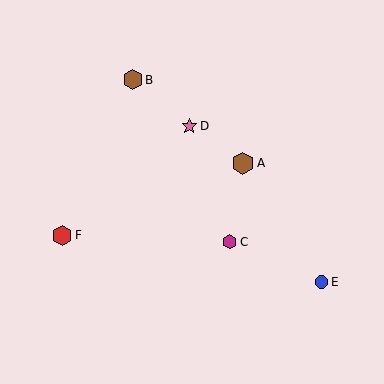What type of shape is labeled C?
Shape C is a magenta hexagon.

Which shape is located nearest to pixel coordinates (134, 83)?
The brown hexagon (labeled B) at (133, 80) is nearest to that location.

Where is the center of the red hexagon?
The center of the red hexagon is at (62, 235).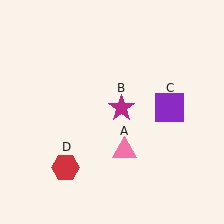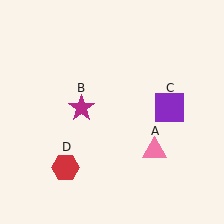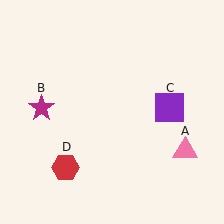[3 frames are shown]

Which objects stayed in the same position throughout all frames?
Purple square (object C) and red hexagon (object D) remained stationary.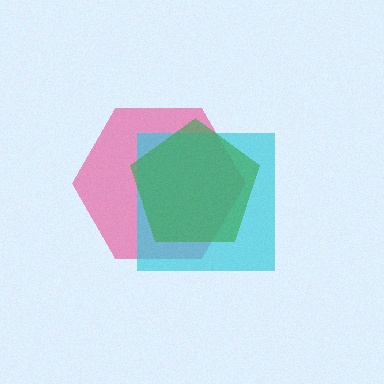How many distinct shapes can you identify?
There are 3 distinct shapes: a pink hexagon, a cyan square, a green pentagon.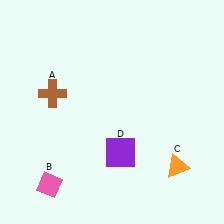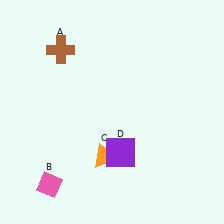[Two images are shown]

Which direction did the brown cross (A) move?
The brown cross (A) moved up.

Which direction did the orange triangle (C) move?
The orange triangle (C) moved left.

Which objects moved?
The objects that moved are: the brown cross (A), the orange triangle (C).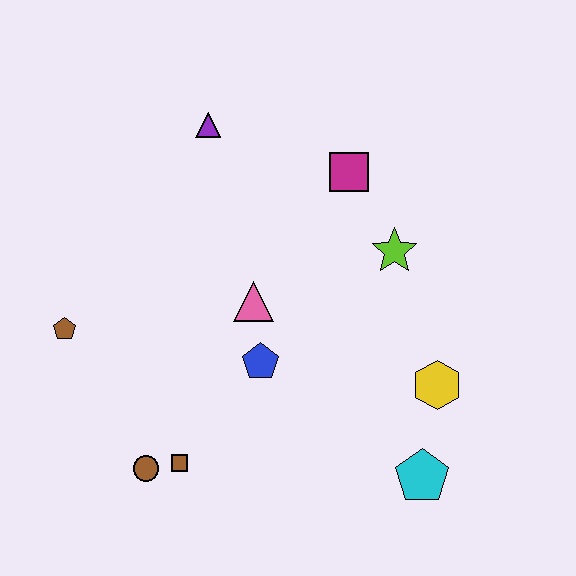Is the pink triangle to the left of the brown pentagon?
No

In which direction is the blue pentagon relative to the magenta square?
The blue pentagon is below the magenta square.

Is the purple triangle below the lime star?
No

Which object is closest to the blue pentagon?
The pink triangle is closest to the blue pentagon.